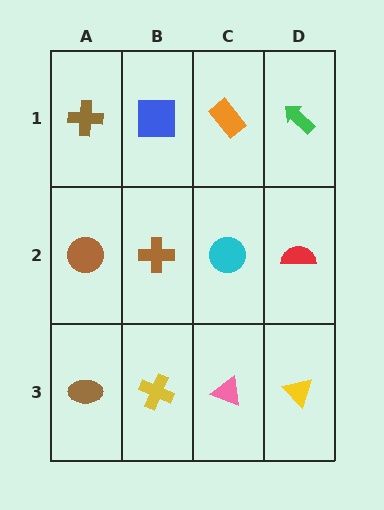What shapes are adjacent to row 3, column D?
A red semicircle (row 2, column D), a pink triangle (row 3, column C).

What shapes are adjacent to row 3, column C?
A cyan circle (row 2, column C), a yellow cross (row 3, column B), a yellow triangle (row 3, column D).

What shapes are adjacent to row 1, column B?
A brown cross (row 2, column B), a brown cross (row 1, column A), an orange rectangle (row 1, column C).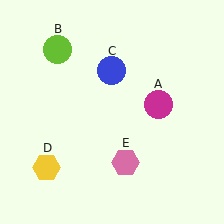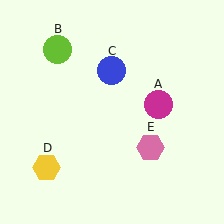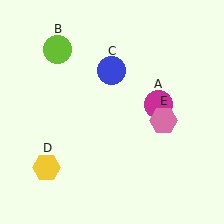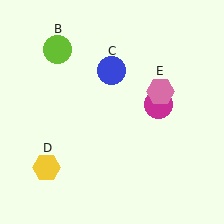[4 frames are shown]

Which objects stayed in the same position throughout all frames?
Magenta circle (object A) and lime circle (object B) and blue circle (object C) and yellow hexagon (object D) remained stationary.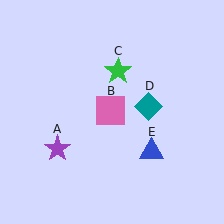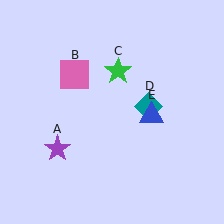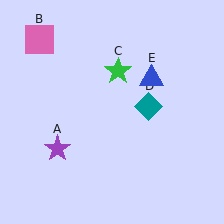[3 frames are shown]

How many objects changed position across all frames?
2 objects changed position: pink square (object B), blue triangle (object E).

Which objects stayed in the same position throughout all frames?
Purple star (object A) and green star (object C) and teal diamond (object D) remained stationary.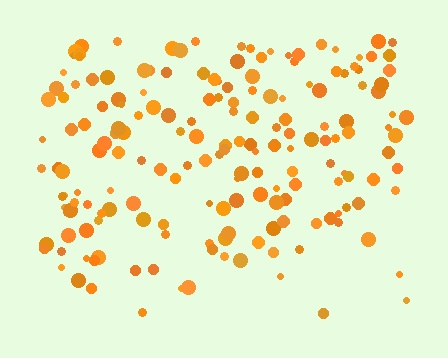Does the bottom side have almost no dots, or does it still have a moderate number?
Still a moderate number, just noticeably fewer than the top.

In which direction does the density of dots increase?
From bottom to top, with the top side densest.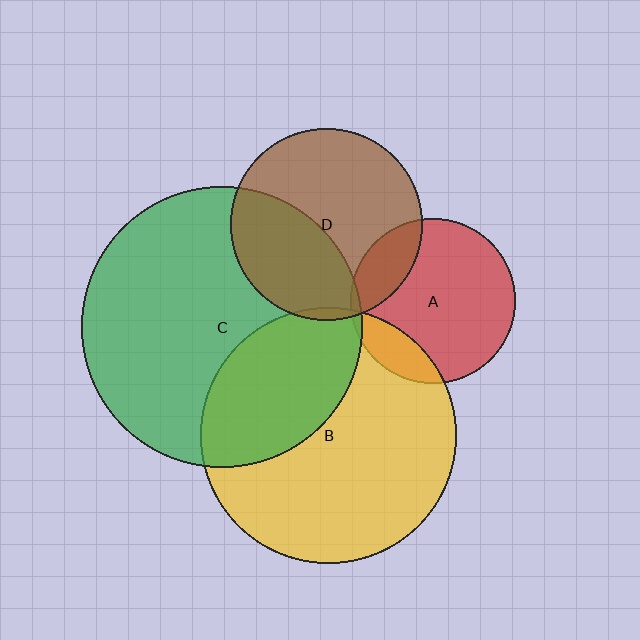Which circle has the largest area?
Circle C (green).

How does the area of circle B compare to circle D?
Approximately 1.8 times.